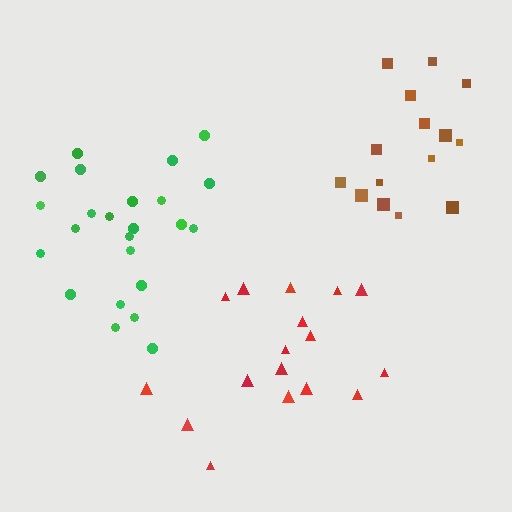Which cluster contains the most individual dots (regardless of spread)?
Green (24).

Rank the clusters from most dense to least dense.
brown, green, red.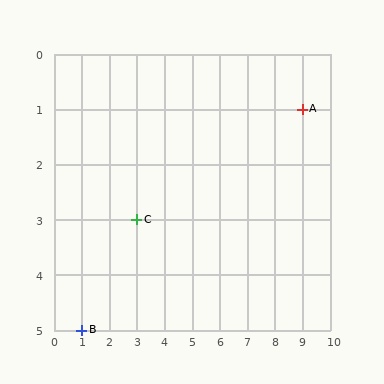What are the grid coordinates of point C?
Point C is at grid coordinates (3, 3).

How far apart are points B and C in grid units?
Points B and C are 2 columns and 2 rows apart (about 2.8 grid units diagonally).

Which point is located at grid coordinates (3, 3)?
Point C is at (3, 3).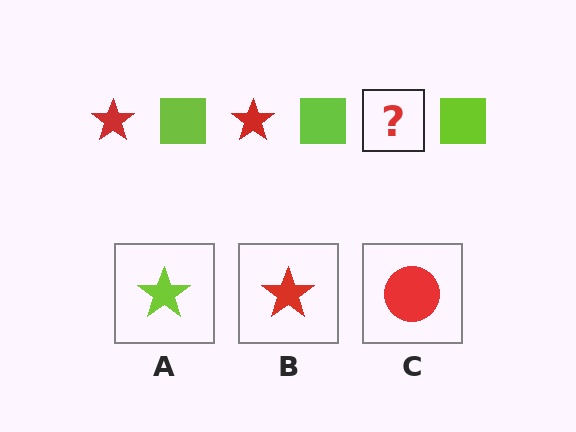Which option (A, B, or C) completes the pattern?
B.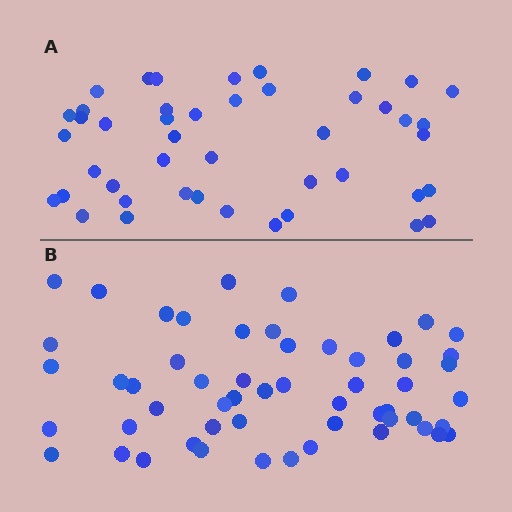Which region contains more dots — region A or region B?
Region B (the bottom region) has more dots.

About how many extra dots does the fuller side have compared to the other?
Region B has roughly 10 or so more dots than region A.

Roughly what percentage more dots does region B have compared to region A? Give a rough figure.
About 20% more.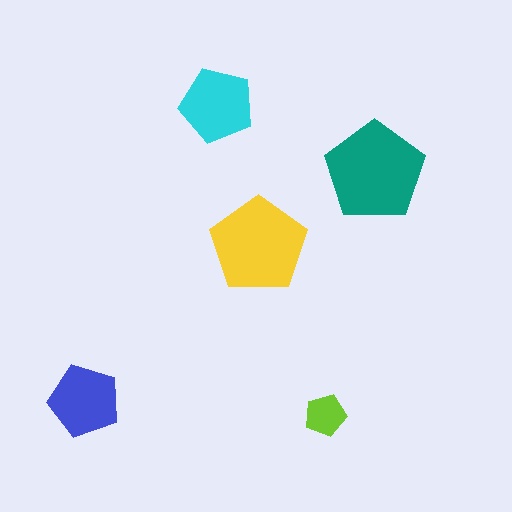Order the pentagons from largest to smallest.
the teal one, the yellow one, the cyan one, the blue one, the lime one.